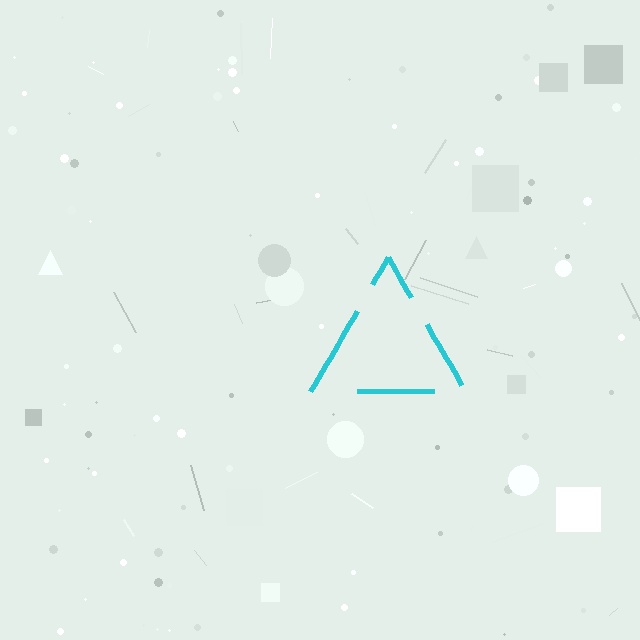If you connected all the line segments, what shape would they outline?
They would outline a triangle.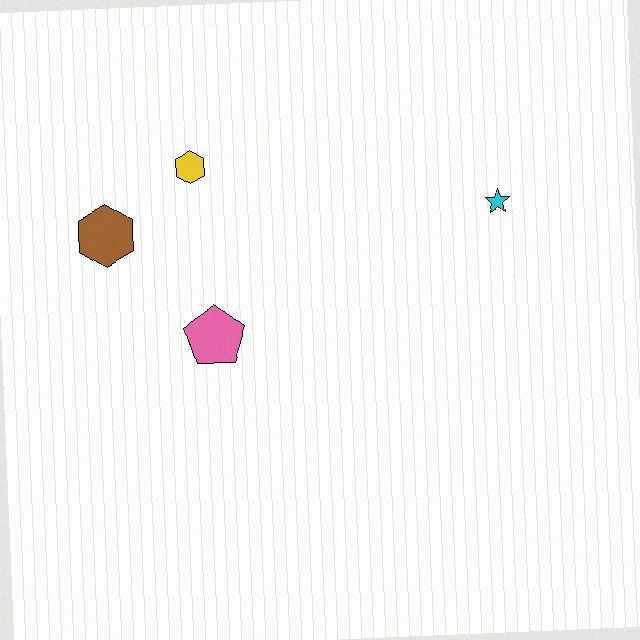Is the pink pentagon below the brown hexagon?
Yes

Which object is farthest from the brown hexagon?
The cyan star is farthest from the brown hexagon.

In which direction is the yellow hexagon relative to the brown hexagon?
The yellow hexagon is to the right of the brown hexagon.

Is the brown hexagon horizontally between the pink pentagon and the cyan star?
No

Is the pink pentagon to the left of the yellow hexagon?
No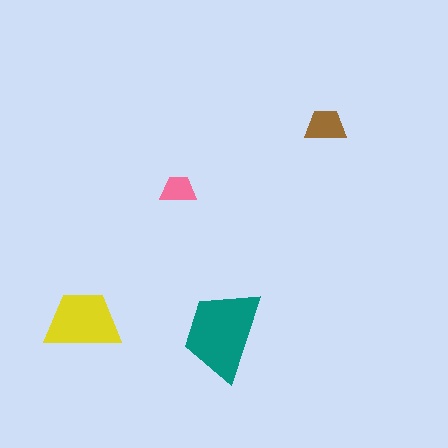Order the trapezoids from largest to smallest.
the teal one, the yellow one, the brown one, the pink one.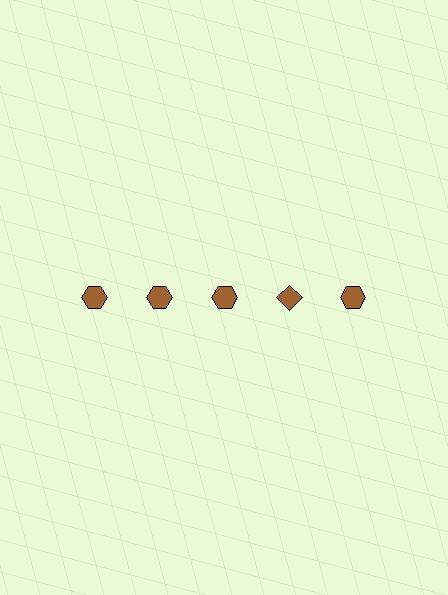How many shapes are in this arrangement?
There are 5 shapes arranged in a grid pattern.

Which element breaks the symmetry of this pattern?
The brown diamond in the top row, second from right column breaks the symmetry. All other shapes are brown hexagons.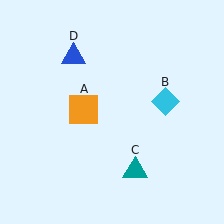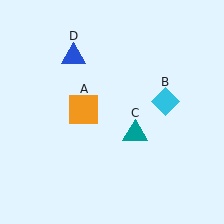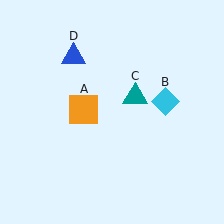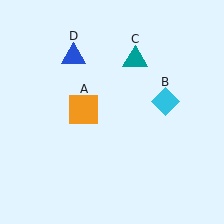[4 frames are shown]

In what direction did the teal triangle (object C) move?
The teal triangle (object C) moved up.